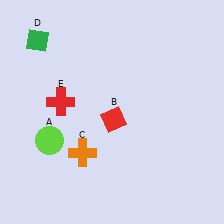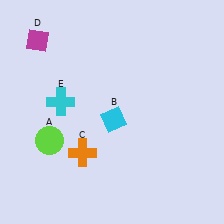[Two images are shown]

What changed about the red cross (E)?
In Image 1, E is red. In Image 2, it changed to cyan.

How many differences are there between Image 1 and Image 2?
There are 3 differences between the two images.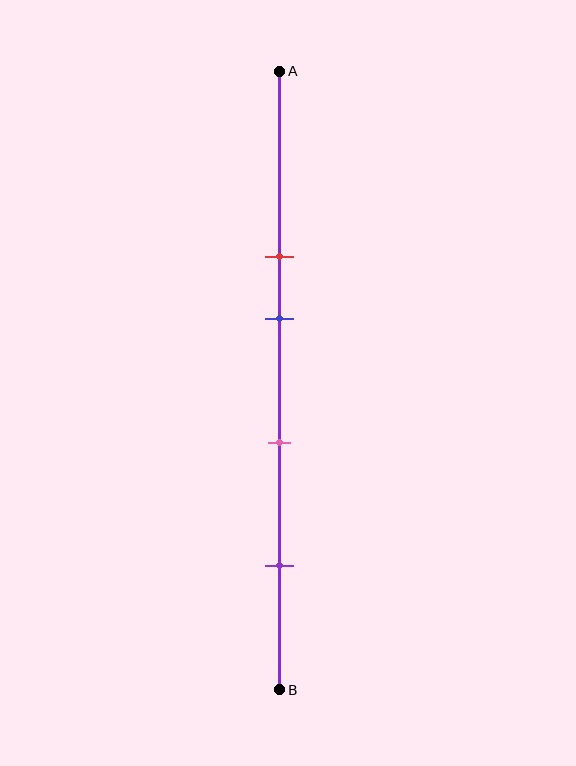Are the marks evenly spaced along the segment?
No, the marks are not evenly spaced.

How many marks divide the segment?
There are 4 marks dividing the segment.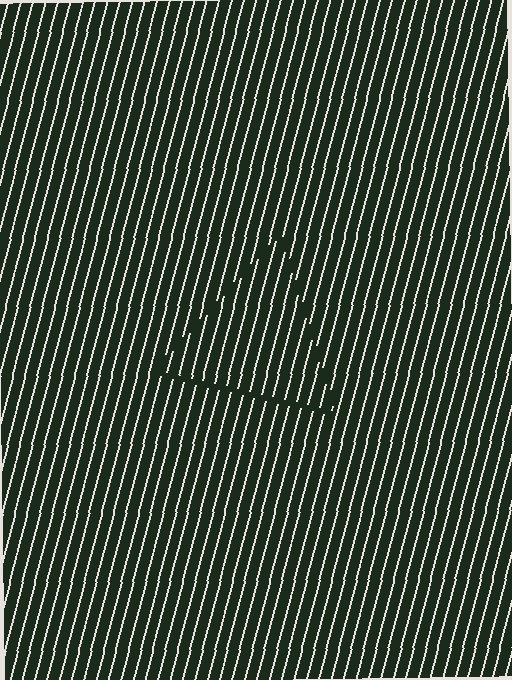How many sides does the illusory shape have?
3 sides — the line-ends trace a triangle.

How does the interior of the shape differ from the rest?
The interior of the shape contains the same grating, shifted by half a period — the contour is defined by the phase discontinuity where line-ends from the inner and outer gratings abut.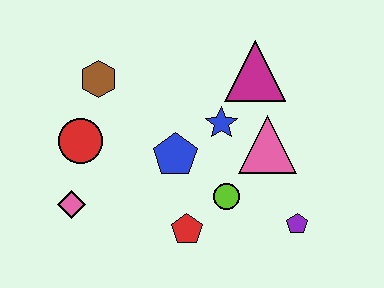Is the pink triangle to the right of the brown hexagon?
Yes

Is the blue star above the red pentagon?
Yes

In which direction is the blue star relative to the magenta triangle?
The blue star is below the magenta triangle.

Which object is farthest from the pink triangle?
The pink diamond is farthest from the pink triangle.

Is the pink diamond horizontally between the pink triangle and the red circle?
No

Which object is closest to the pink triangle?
The blue star is closest to the pink triangle.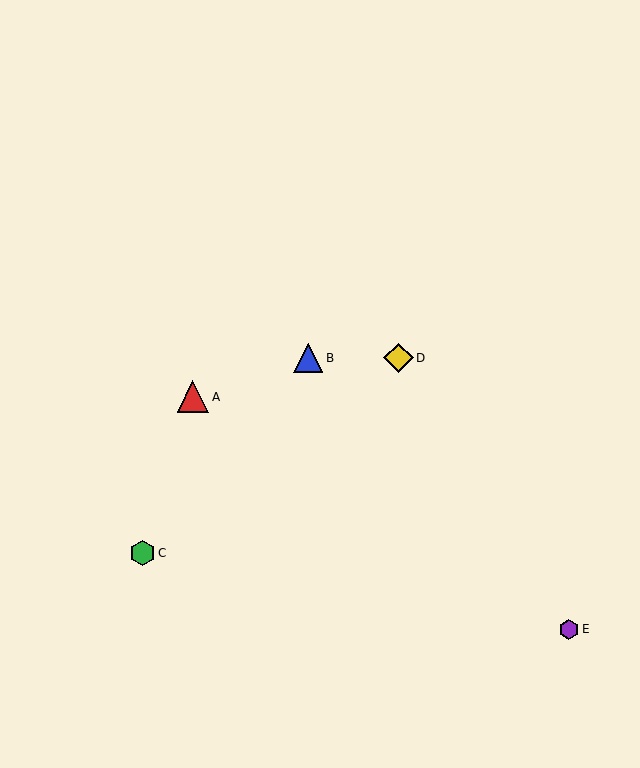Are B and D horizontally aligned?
Yes, both are at y≈358.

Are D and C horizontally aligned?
No, D is at y≈358 and C is at y≈553.